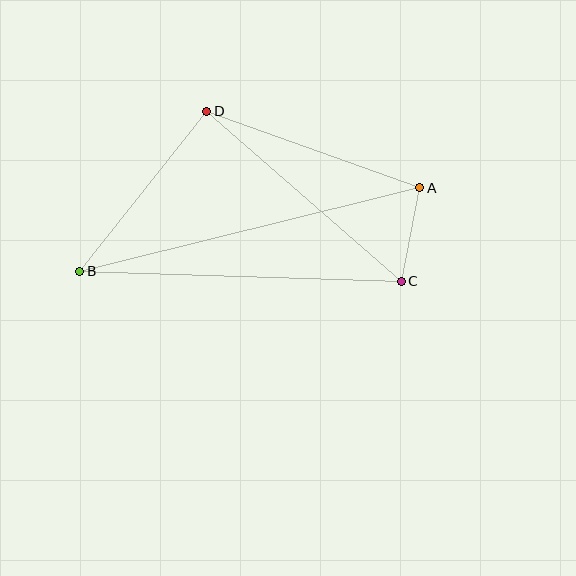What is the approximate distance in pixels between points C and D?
The distance between C and D is approximately 259 pixels.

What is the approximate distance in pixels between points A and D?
The distance between A and D is approximately 226 pixels.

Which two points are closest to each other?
Points A and C are closest to each other.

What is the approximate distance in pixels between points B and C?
The distance between B and C is approximately 322 pixels.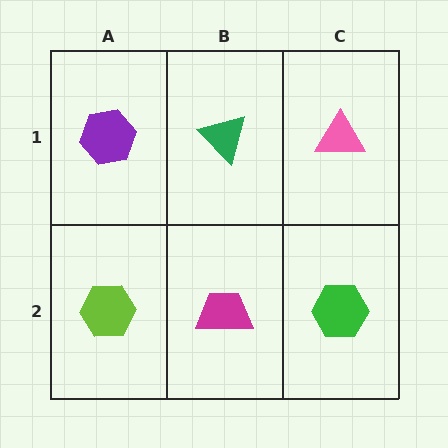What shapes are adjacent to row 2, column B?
A green triangle (row 1, column B), a lime hexagon (row 2, column A), a green hexagon (row 2, column C).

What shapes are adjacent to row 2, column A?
A purple hexagon (row 1, column A), a magenta trapezoid (row 2, column B).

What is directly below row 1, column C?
A green hexagon.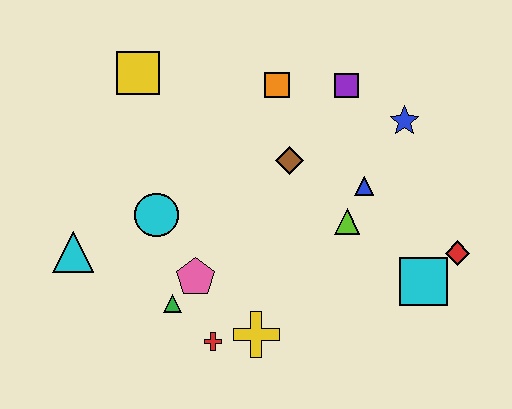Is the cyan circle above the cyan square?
Yes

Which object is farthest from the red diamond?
The cyan triangle is farthest from the red diamond.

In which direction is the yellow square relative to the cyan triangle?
The yellow square is above the cyan triangle.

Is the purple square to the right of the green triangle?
Yes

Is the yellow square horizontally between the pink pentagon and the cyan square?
No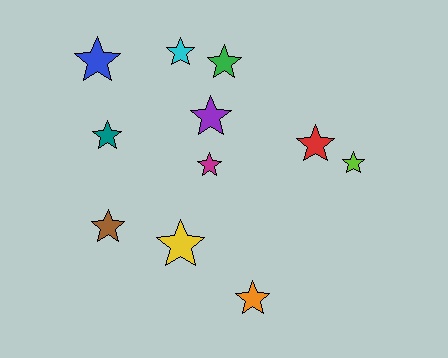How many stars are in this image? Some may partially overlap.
There are 11 stars.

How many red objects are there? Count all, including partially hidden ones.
There is 1 red object.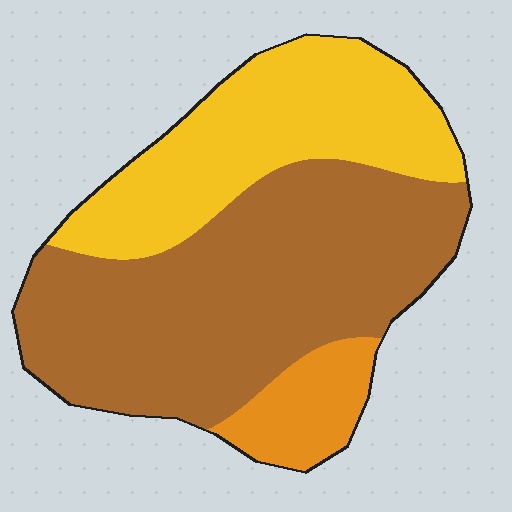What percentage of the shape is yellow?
Yellow covers roughly 35% of the shape.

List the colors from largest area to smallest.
From largest to smallest: brown, yellow, orange.